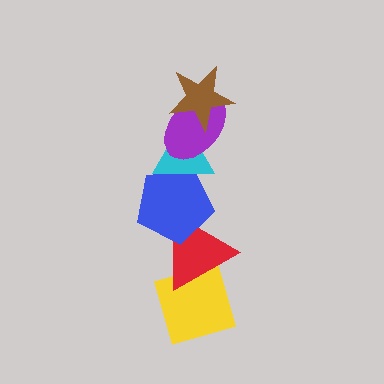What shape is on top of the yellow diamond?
The red triangle is on top of the yellow diamond.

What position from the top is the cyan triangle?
The cyan triangle is 3rd from the top.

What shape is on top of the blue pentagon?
The cyan triangle is on top of the blue pentagon.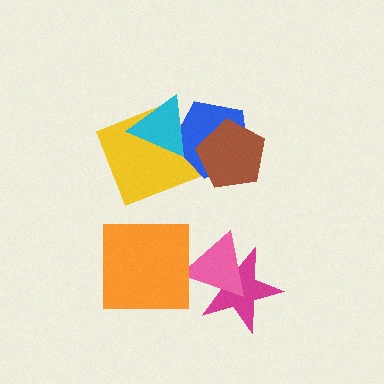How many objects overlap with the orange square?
1 object overlaps with the orange square.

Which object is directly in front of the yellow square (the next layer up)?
The blue pentagon is directly in front of the yellow square.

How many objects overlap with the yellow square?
2 objects overlap with the yellow square.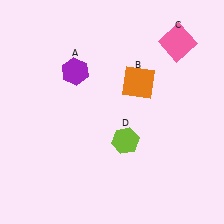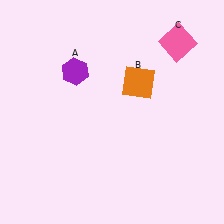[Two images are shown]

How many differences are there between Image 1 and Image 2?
There is 1 difference between the two images.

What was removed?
The lime hexagon (D) was removed in Image 2.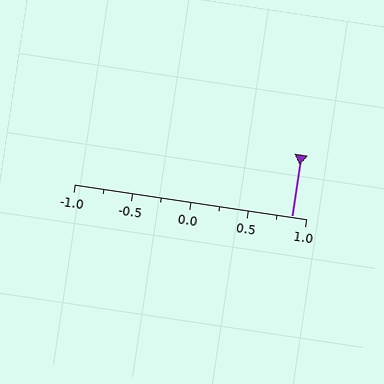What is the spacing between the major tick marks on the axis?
The major ticks are spaced 0.5 apart.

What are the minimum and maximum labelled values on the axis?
The axis runs from -1.0 to 1.0.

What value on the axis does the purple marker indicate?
The marker indicates approximately 0.88.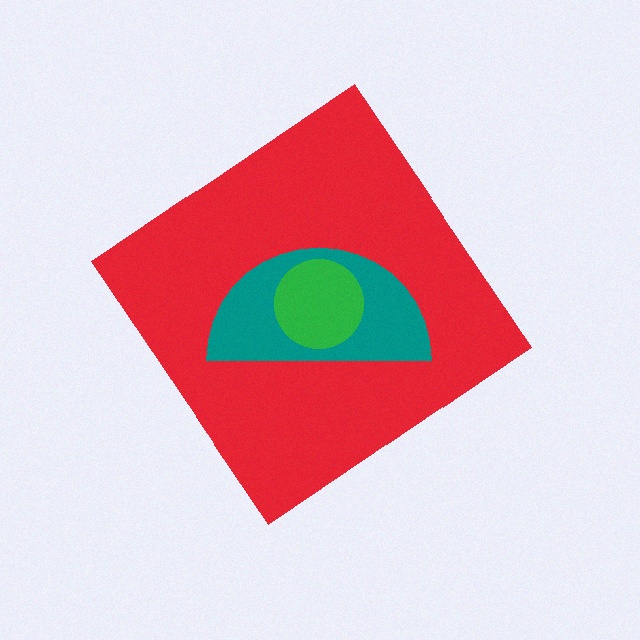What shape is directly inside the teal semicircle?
The green circle.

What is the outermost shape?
The red diamond.